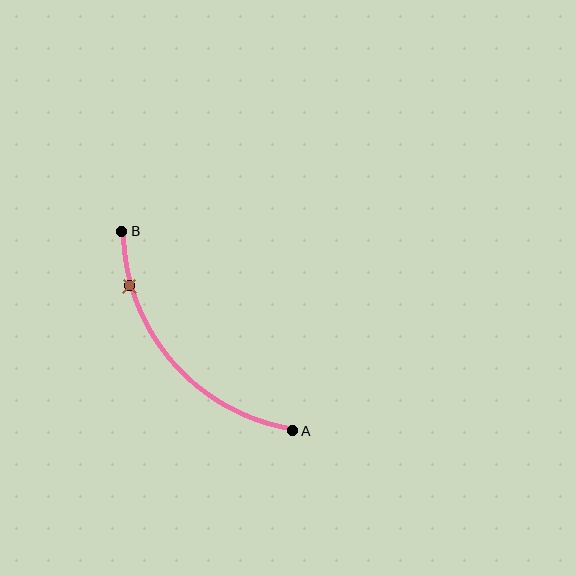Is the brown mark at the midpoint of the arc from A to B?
No. The brown mark lies on the arc but is closer to endpoint B. The arc midpoint would be at the point on the curve equidistant along the arc from both A and B.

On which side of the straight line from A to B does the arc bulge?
The arc bulges below and to the left of the straight line connecting A and B.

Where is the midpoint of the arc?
The arc midpoint is the point on the curve farthest from the straight line joining A and B. It sits below and to the left of that line.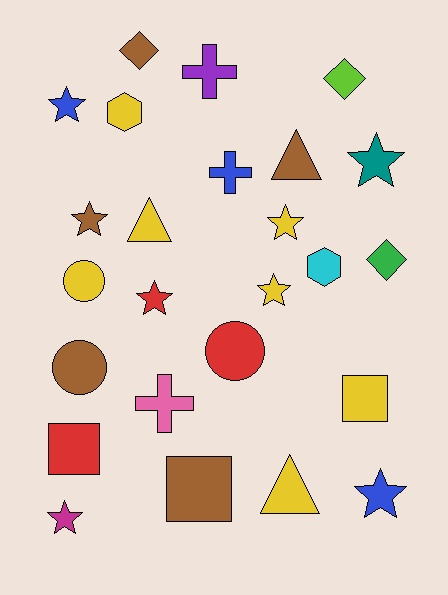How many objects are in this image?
There are 25 objects.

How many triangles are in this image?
There are 3 triangles.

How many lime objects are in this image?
There is 1 lime object.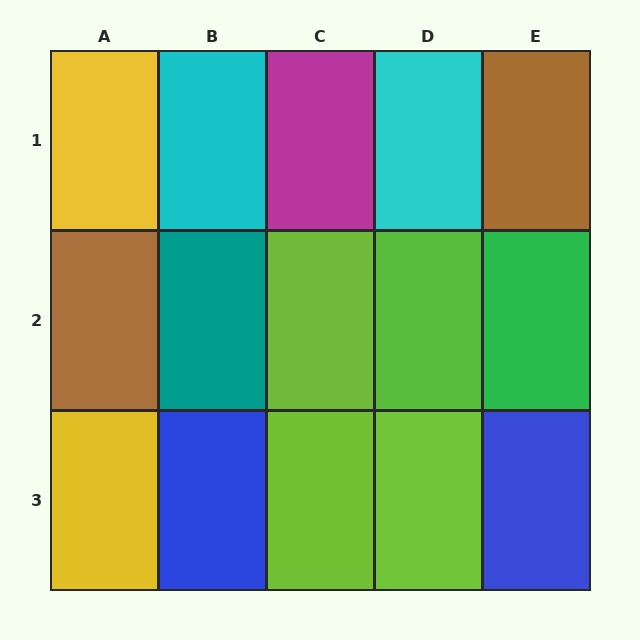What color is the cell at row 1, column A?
Yellow.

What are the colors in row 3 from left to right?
Yellow, blue, lime, lime, blue.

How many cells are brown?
2 cells are brown.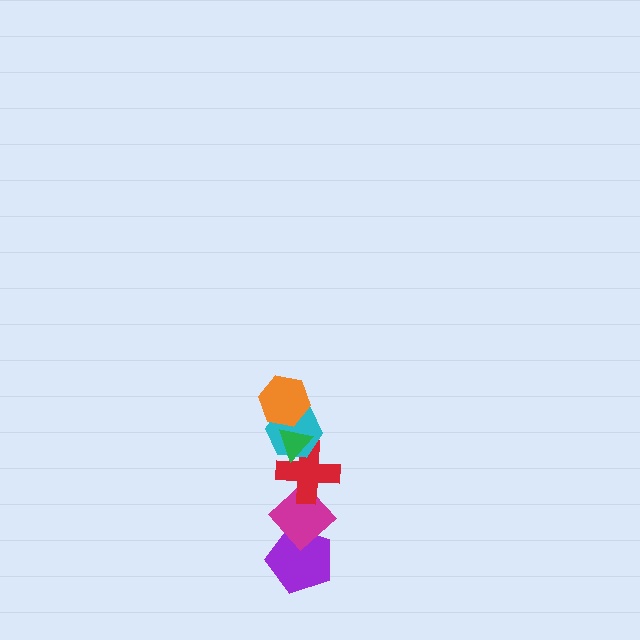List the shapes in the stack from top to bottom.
From top to bottom: the orange hexagon, the green triangle, the cyan hexagon, the red cross, the magenta diamond, the purple pentagon.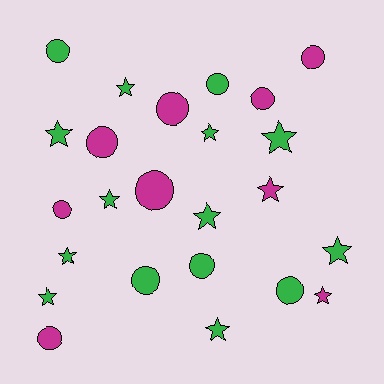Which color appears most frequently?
Green, with 15 objects.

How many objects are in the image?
There are 24 objects.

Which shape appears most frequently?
Star, with 12 objects.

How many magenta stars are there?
There are 2 magenta stars.